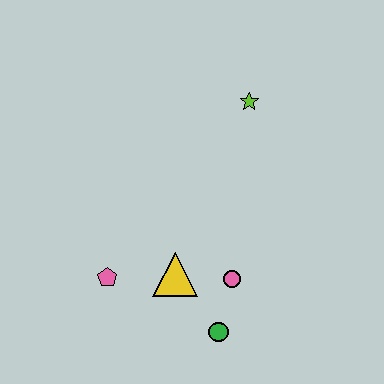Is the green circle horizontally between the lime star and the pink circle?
No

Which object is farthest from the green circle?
The lime star is farthest from the green circle.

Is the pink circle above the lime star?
No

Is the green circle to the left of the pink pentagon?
No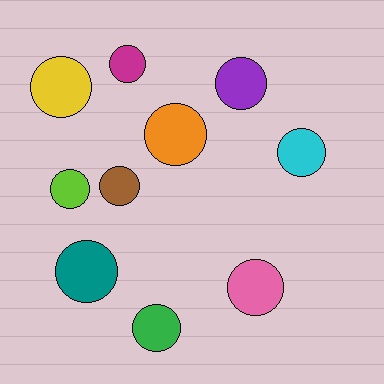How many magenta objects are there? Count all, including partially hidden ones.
There is 1 magenta object.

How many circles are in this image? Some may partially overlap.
There are 10 circles.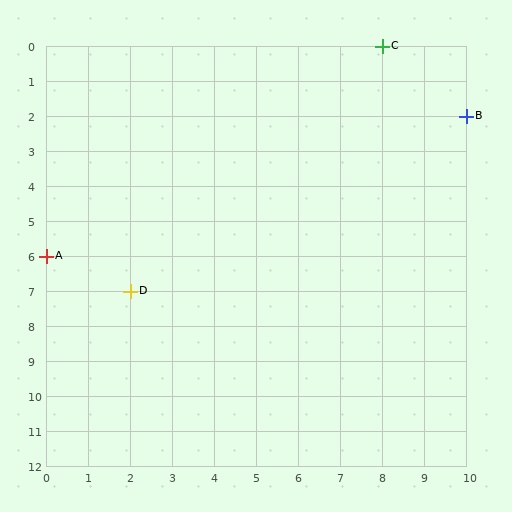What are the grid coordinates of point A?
Point A is at grid coordinates (0, 6).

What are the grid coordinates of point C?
Point C is at grid coordinates (8, 0).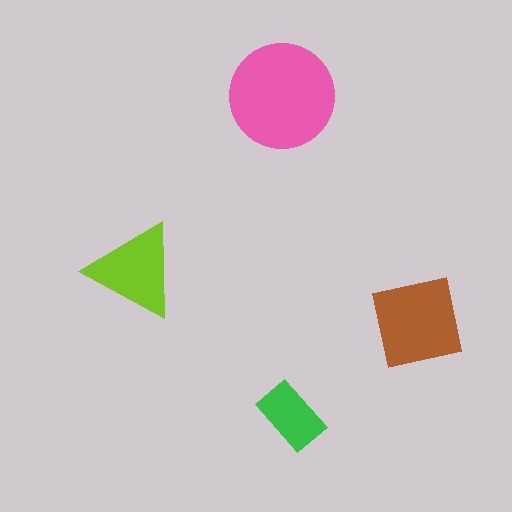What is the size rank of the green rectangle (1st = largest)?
4th.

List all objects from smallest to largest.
The green rectangle, the lime triangle, the brown square, the pink circle.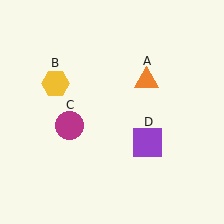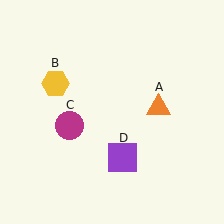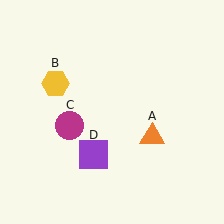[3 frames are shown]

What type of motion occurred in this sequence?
The orange triangle (object A), purple square (object D) rotated clockwise around the center of the scene.